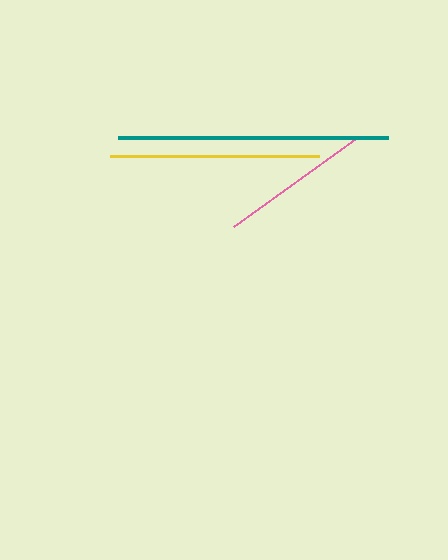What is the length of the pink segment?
The pink segment is approximately 154 pixels long.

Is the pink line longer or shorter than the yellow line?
The yellow line is longer than the pink line.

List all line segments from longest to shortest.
From longest to shortest: teal, yellow, pink.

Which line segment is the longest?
The teal line is the longest at approximately 270 pixels.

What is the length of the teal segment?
The teal segment is approximately 270 pixels long.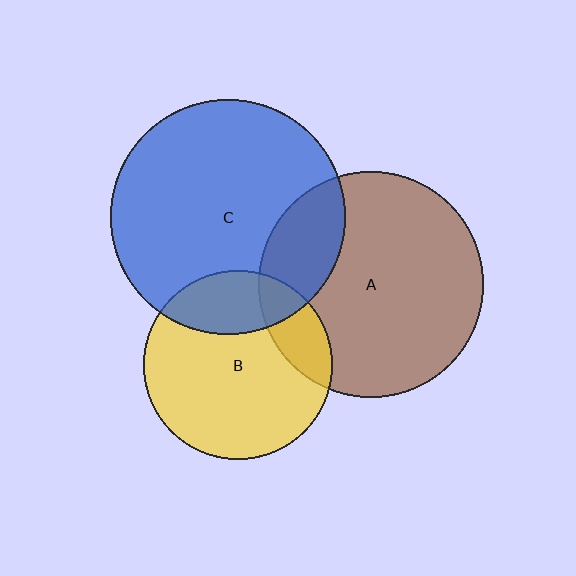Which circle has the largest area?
Circle C (blue).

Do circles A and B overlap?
Yes.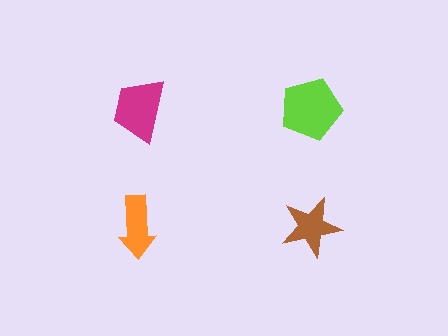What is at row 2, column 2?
A brown star.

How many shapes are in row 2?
2 shapes.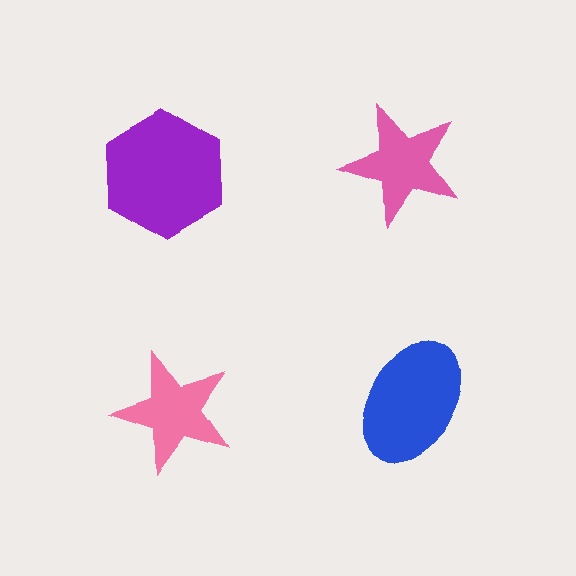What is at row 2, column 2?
A blue ellipse.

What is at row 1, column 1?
A purple hexagon.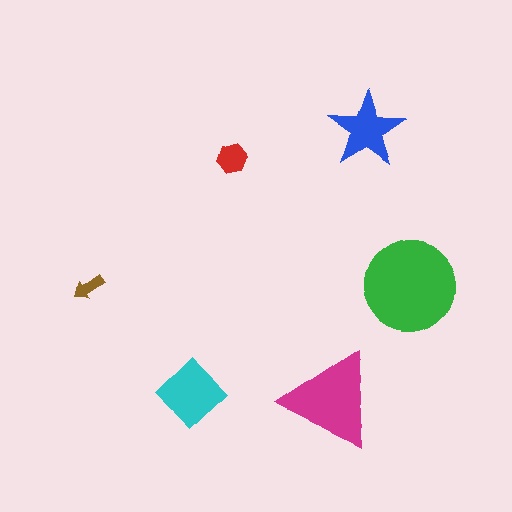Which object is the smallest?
The brown arrow.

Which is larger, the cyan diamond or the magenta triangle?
The magenta triangle.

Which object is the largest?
The green circle.